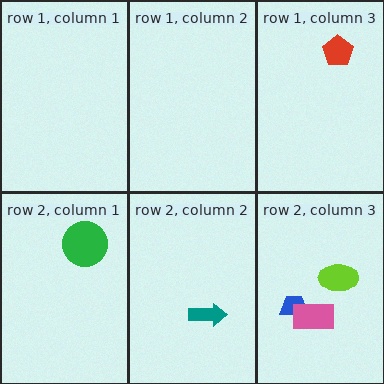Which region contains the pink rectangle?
The row 2, column 3 region.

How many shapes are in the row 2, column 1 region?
1.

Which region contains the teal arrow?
The row 2, column 2 region.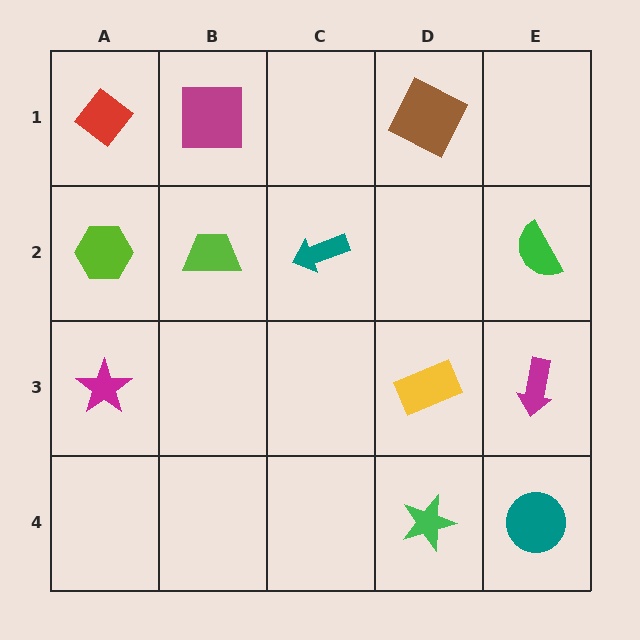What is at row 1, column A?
A red diamond.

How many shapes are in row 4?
2 shapes.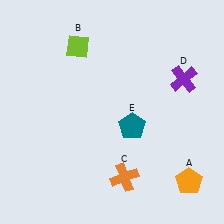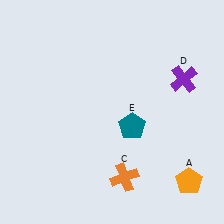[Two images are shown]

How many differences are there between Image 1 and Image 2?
There is 1 difference between the two images.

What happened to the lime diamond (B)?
The lime diamond (B) was removed in Image 2. It was in the top-left area of Image 1.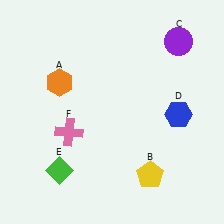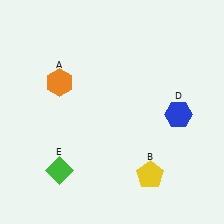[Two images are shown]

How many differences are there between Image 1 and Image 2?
There are 2 differences between the two images.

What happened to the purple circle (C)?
The purple circle (C) was removed in Image 2. It was in the top-right area of Image 1.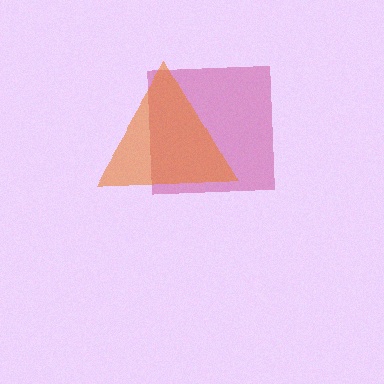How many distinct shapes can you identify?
There are 2 distinct shapes: a magenta square, an orange triangle.